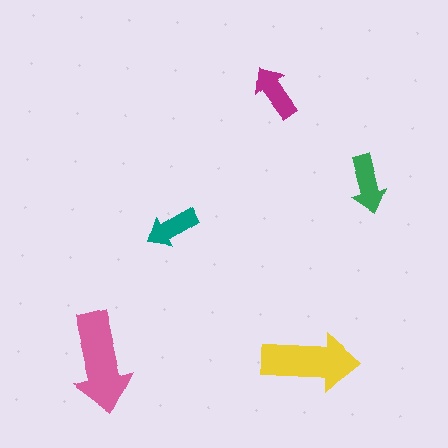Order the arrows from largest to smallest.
the pink one, the yellow one, the green one, the magenta one, the teal one.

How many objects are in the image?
There are 5 objects in the image.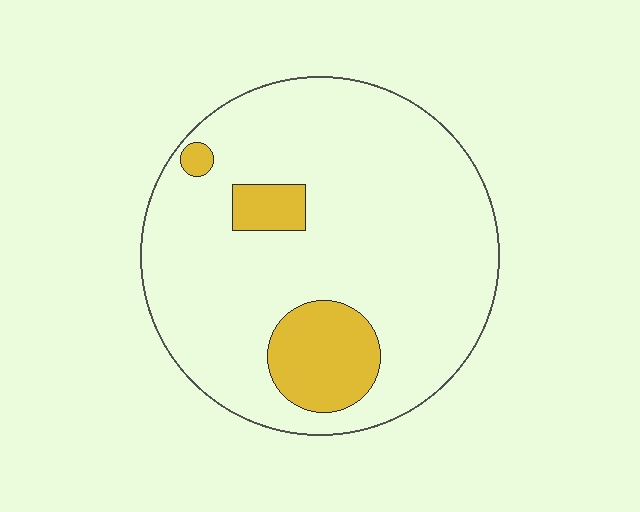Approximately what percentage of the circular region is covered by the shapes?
Approximately 15%.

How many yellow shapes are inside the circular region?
3.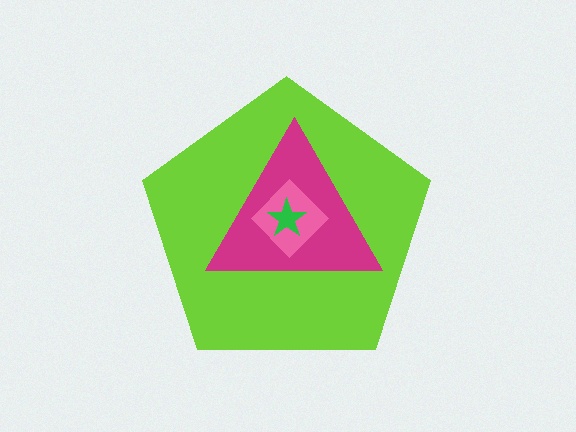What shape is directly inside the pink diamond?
The green star.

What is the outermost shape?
The lime pentagon.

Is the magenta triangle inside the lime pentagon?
Yes.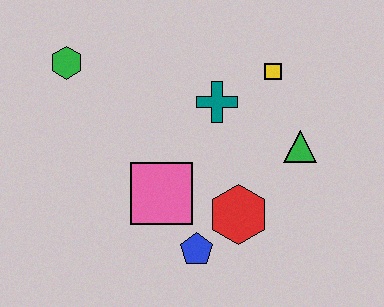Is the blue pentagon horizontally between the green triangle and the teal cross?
No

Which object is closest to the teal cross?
The yellow square is closest to the teal cross.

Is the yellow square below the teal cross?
No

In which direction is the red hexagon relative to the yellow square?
The red hexagon is below the yellow square.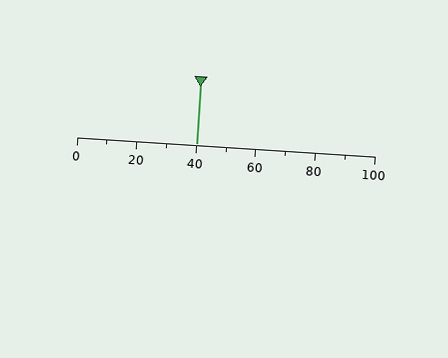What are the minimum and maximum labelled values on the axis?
The axis runs from 0 to 100.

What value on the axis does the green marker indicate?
The marker indicates approximately 40.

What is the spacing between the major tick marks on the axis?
The major ticks are spaced 20 apart.